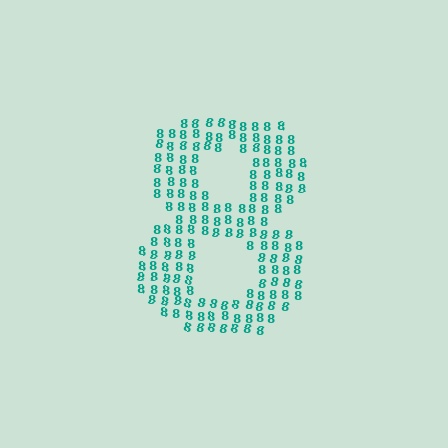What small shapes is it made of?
It is made of small digit 8's.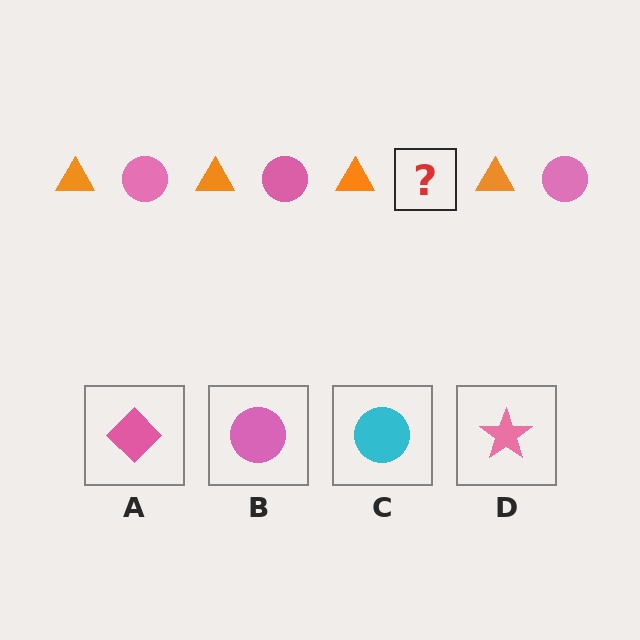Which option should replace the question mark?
Option B.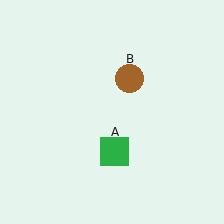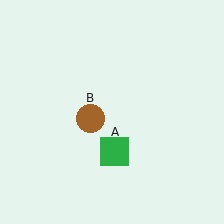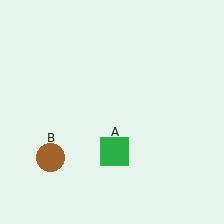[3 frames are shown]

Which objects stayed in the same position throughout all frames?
Green square (object A) remained stationary.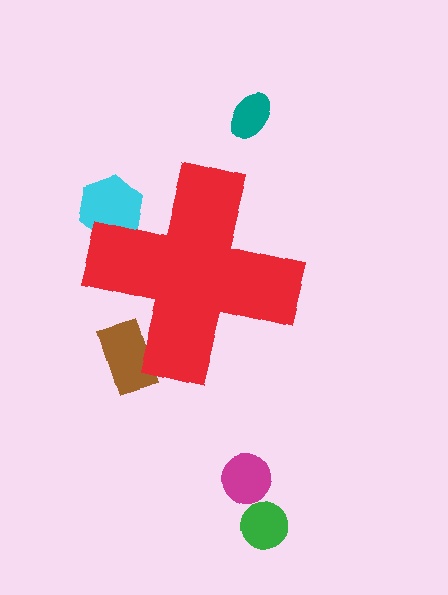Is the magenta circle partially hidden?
No, the magenta circle is fully visible.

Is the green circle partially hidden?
No, the green circle is fully visible.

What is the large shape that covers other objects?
A red cross.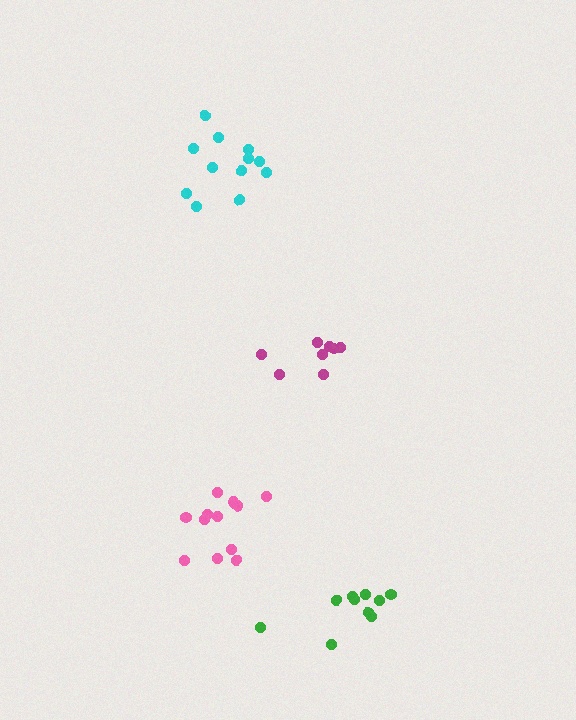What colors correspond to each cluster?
The clusters are colored: magenta, green, pink, cyan.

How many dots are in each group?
Group 1: 8 dots, Group 2: 10 dots, Group 3: 12 dots, Group 4: 12 dots (42 total).